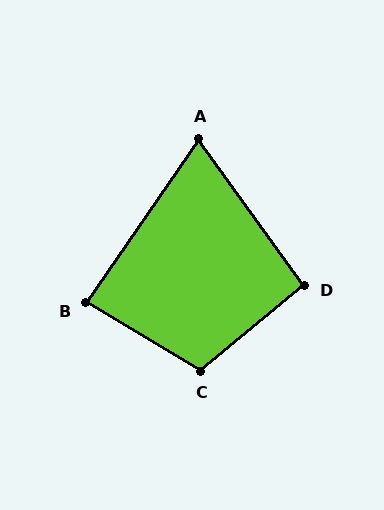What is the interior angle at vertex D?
Approximately 94 degrees (approximately right).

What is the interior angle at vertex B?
Approximately 86 degrees (approximately right).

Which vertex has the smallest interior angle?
A, at approximately 70 degrees.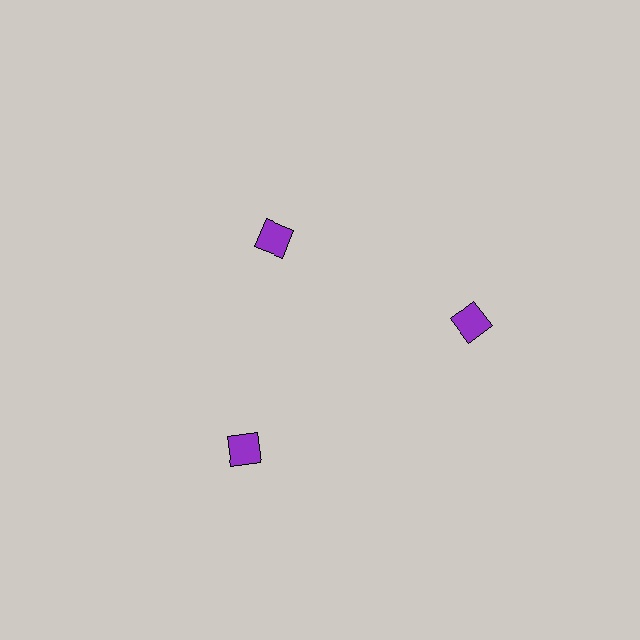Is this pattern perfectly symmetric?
No. The 3 purple squares are arranged in a ring, but one element near the 11 o'clock position is pulled inward toward the center, breaking the 3-fold rotational symmetry.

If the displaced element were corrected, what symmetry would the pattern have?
It would have 3-fold rotational symmetry — the pattern would map onto itself every 120 degrees.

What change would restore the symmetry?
The symmetry would be restored by moving it outward, back onto the ring so that all 3 squares sit at equal angles and equal distance from the center.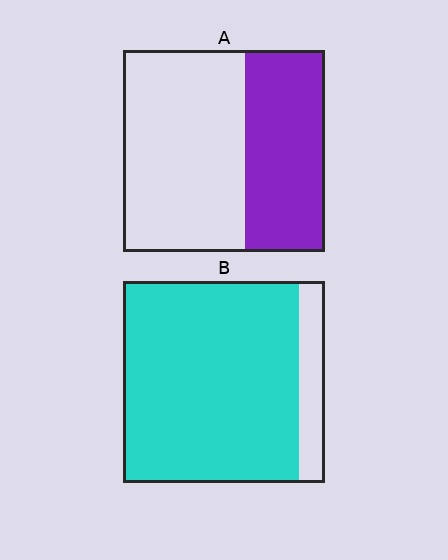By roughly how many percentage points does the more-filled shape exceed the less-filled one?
By roughly 50 percentage points (B over A).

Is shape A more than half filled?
No.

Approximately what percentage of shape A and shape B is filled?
A is approximately 40% and B is approximately 85%.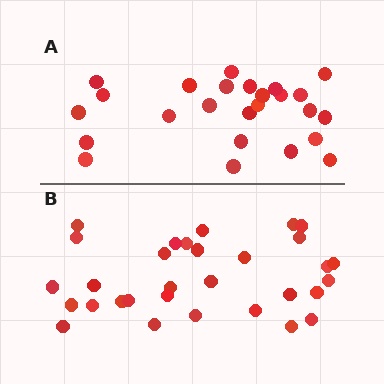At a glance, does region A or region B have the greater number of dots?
Region B (the bottom region) has more dots.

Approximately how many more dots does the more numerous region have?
Region B has about 6 more dots than region A.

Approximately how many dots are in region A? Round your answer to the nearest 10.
About 20 dots. (The exact count is 25, which rounds to 20.)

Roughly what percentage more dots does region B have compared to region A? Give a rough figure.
About 25% more.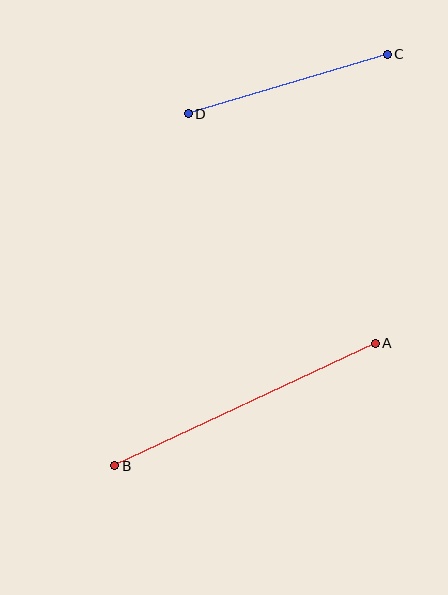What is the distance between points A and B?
The distance is approximately 288 pixels.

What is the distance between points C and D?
The distance is approximately 207 pixels.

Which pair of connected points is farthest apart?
Points A and B are farthest apart.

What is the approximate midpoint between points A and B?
The midpoint is at approximately (245, 405) pixels.